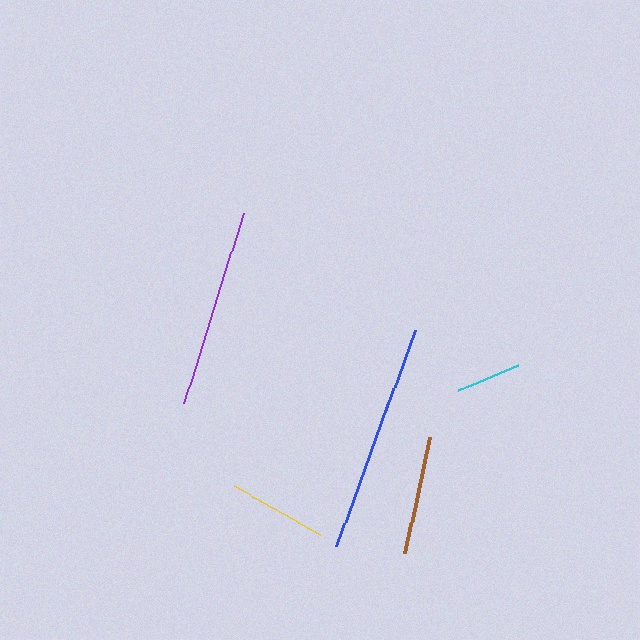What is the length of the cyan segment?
The cyan segment is approximately 64 pixels long.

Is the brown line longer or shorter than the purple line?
The purple line is longer than the brown line.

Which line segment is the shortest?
The cyan line is the shortest at approximately 64 pixels.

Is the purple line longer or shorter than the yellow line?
The purple line is longer than the yellow line.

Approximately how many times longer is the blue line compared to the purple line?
The blue line is approximately 1.2 times the length of the purple line.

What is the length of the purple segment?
The purple segment is approximately 199 pixels long.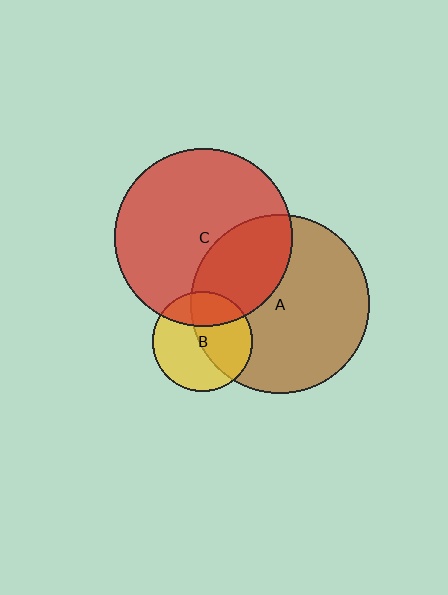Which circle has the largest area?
Circle A (brown).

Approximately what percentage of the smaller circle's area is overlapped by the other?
Approximately 50%.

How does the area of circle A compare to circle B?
Approximately 3.2 times.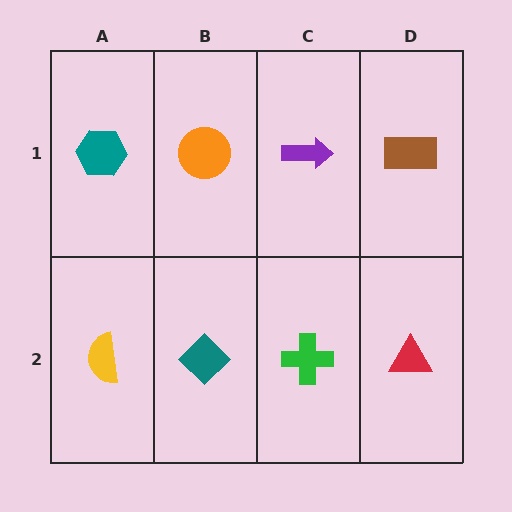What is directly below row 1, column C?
A green cross.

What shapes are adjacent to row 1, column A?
A yellow semicircle (row 2, column A), an orange circle (row 1, column B).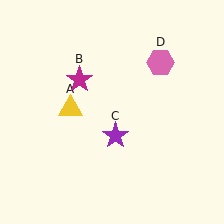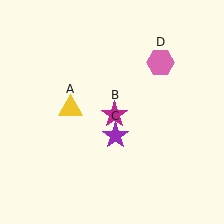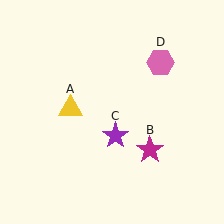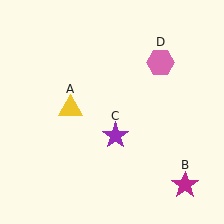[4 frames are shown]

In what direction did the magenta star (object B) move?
The magenta star (object B) moved down and to the right.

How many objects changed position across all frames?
1 object changed position: magenta star (object B).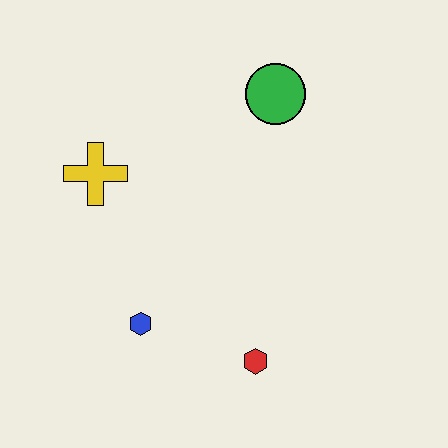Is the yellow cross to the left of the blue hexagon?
Yes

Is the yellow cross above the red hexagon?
Yes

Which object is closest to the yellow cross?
The blue hexagon is closest to the yellow cross.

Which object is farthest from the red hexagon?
The green circle is farthest from the red hexagon.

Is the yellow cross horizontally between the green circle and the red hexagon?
No